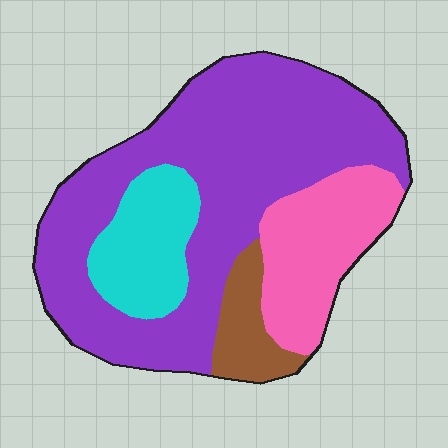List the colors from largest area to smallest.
From largest to smallest: purple, pink, cyan, brown.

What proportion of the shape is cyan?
Cyan takes up about one eighth (1/8) of the shape.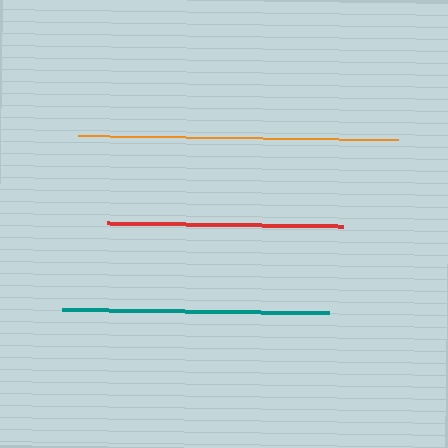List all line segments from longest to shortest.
From longest to shortest: orange, teal, red.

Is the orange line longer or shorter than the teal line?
The orange line is longer than the teal line.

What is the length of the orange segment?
The orange segment is approximately 320 pixels long.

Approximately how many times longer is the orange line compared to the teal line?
The orange line is approximately 1.2 times the length of the teal line.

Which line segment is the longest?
The orange line is the longest at approximately 320 pixels.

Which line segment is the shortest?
The red line is the shortest at approximately 236 pixels.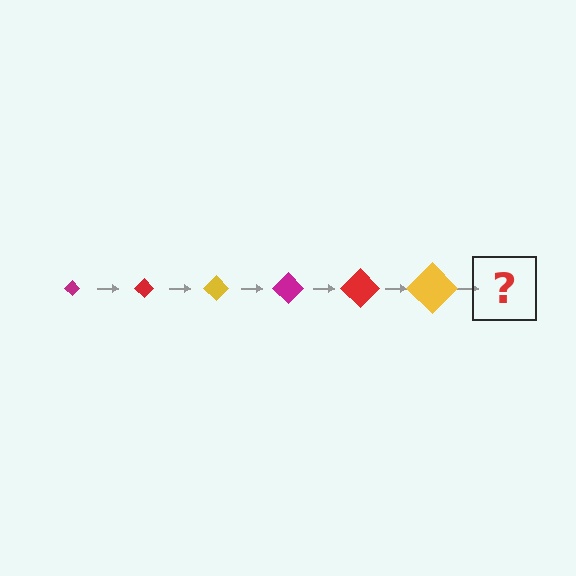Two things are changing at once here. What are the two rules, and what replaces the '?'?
The two rules are that the diamond grows larger each step and the color cycles through magenta, red, and yellow. The '?' should be a magenta diamond, larger than the previous one.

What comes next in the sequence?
The next element should be a magenta diamond, larger than the previous one.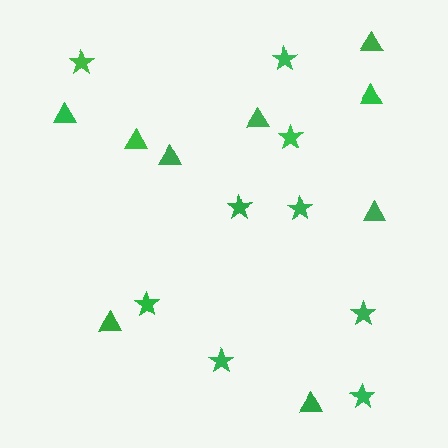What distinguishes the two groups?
There are 2 groups: one group of triangles (9) and one group of stars (9).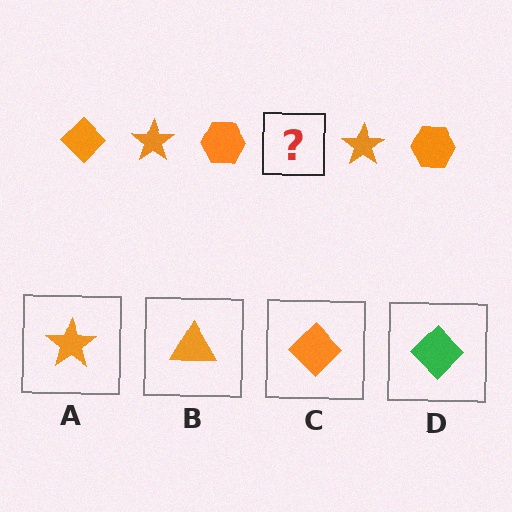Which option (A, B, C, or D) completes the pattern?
C.